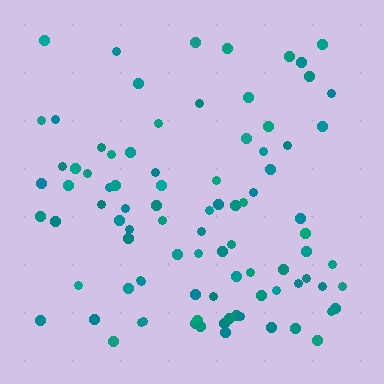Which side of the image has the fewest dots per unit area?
The top.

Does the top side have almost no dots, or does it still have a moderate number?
Still a moderate number, just noticeably fewer than the bottom.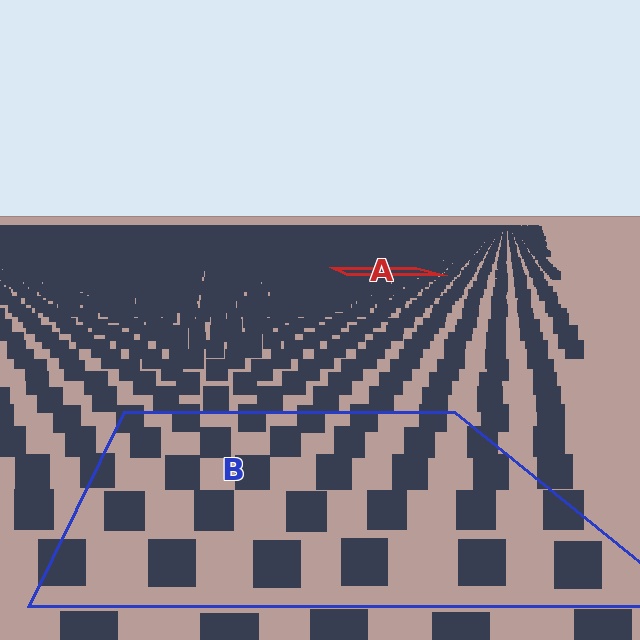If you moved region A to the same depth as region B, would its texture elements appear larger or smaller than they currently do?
They would appear larger. At a closer depth, the same texture elements are projected at a bigger on-screen size.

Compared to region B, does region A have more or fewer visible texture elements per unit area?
Region A has more texture elements per unit area — they are packed more densely because it is farther away.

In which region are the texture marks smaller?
The texture marks are smaller in region A, because it is farther away.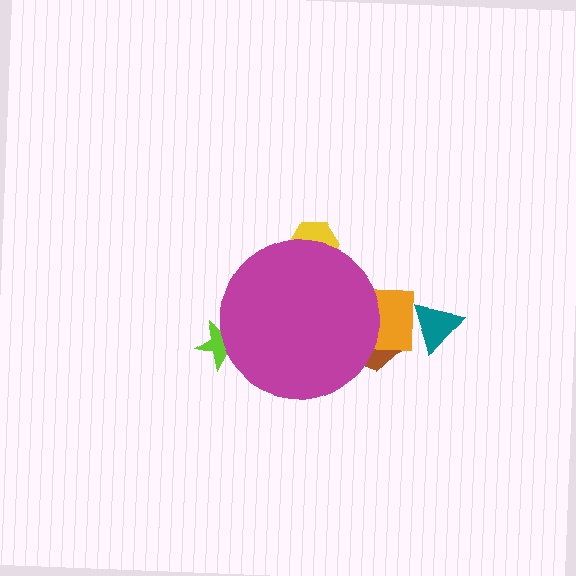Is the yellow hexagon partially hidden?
Yes, the yellow hexagon is partially hidden behind the magenta circle.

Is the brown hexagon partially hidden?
Yes, the brown hexagon is partially hidden behind the magenta circle.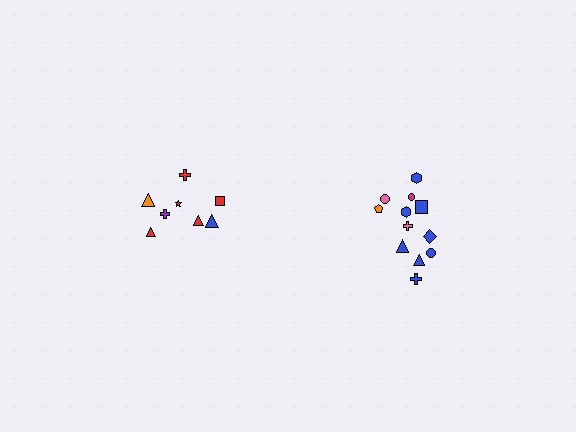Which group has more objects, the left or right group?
The right group.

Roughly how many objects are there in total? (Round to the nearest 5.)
Roughly 20 objects in total.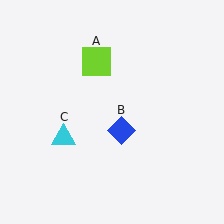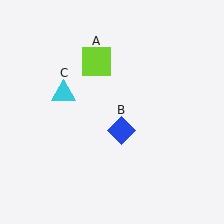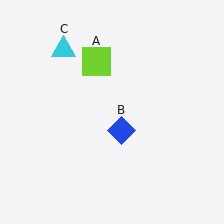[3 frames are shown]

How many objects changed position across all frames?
1 object changed position: cyan triangle (object C).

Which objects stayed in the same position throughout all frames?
Lime square (object A) and blue diamond (object B) remained stationary.